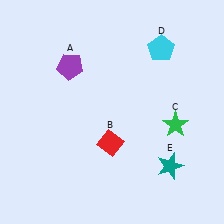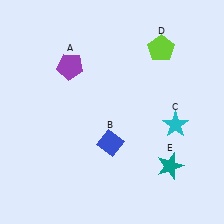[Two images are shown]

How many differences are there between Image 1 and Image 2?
There are 3 differences between the two images.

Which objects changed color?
B changed from red to blue. C changed from green to cyan. D changed from cyan to lime.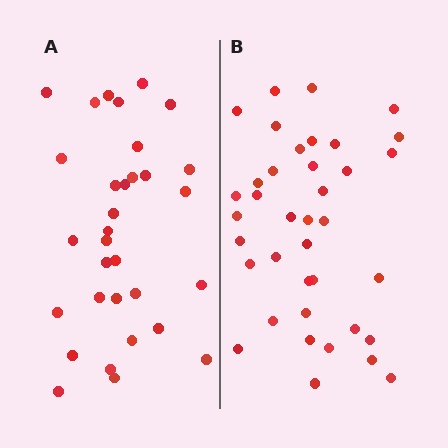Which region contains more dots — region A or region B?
Region B (the right region) has more dots.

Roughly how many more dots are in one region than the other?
Region B has about 6 more dots than region A.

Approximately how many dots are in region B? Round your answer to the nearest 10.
About 40 dots. (The exact count is 38, which rounds to 40.)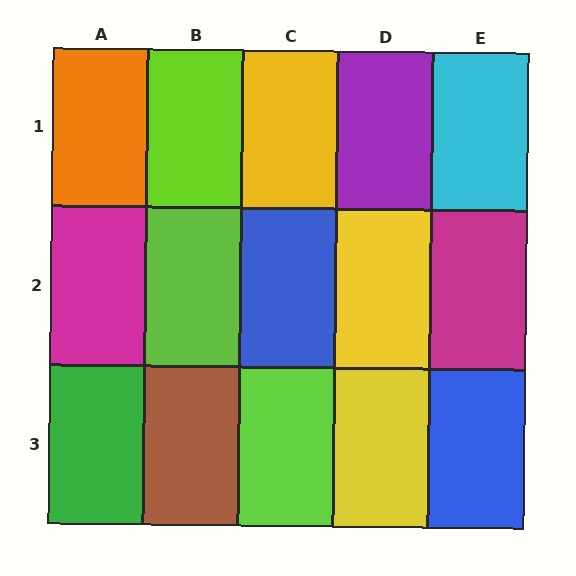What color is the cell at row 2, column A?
Magenta.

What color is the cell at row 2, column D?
Yellow.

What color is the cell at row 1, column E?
Cyan.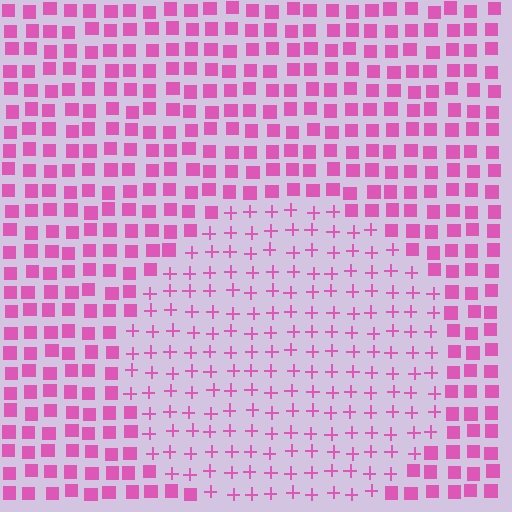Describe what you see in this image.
The image is filled with small pink elements arranged in a uniform grid. A circle-shaped region contains plus signs, while the surrounding area contains squares. The boundary is defined purely by the change in element shape.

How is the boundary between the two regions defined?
The boundary is defined by a change in element shape: plus signs inside vs. squares outside. All elements share the same color and spacing.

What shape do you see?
I see a circle.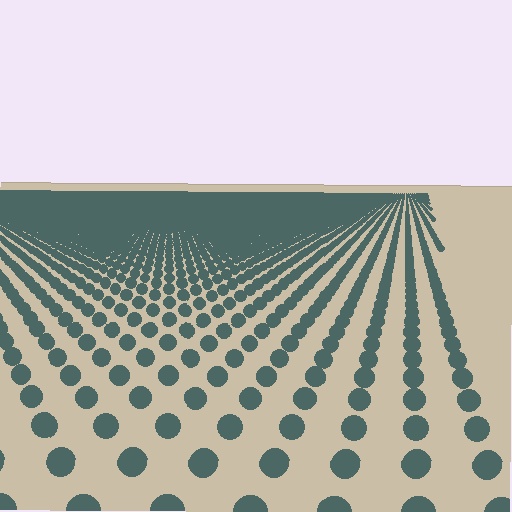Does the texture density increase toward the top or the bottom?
Density increases toward the top.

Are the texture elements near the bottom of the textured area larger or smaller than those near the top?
Larger. Near the bottom, elements are closer to the viewer and appear at a bigger on-screen size.